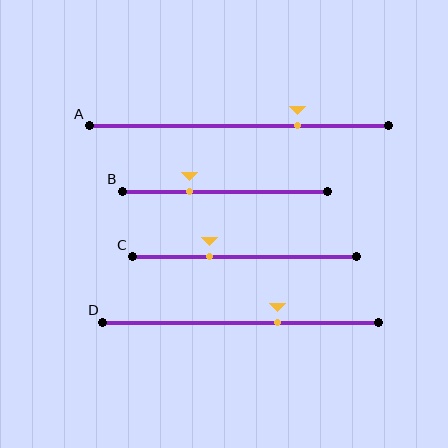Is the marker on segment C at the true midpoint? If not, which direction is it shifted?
No, the marker on segment C is shifted to the left by about 15% of the segment length.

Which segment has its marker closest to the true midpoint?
Segment D has its marker closest to the true midpoint.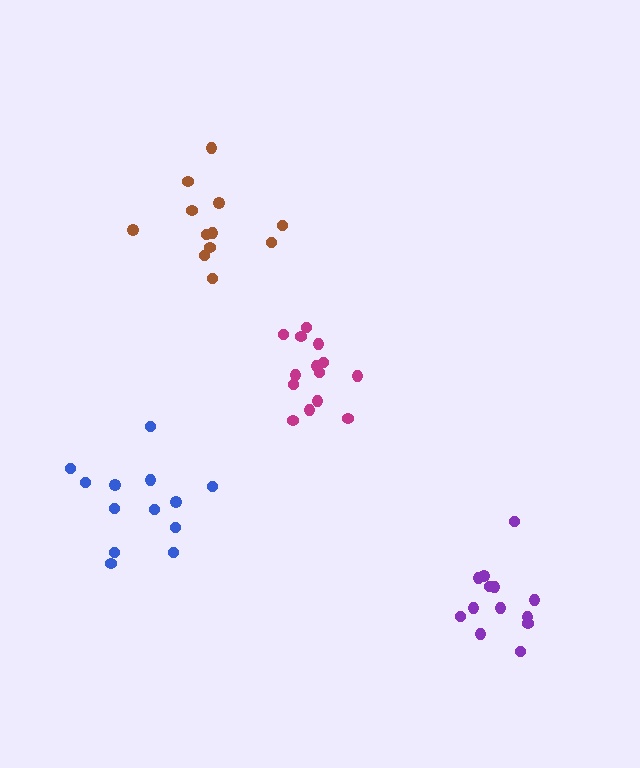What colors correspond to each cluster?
The clusters are colored: purple, blue, brown, magenta.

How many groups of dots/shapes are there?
There are 4 groups.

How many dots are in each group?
Group 1: 13 dots, Group 2: 13 dots, Group 3: 12 dots, Group 4: 14 dots (52 total).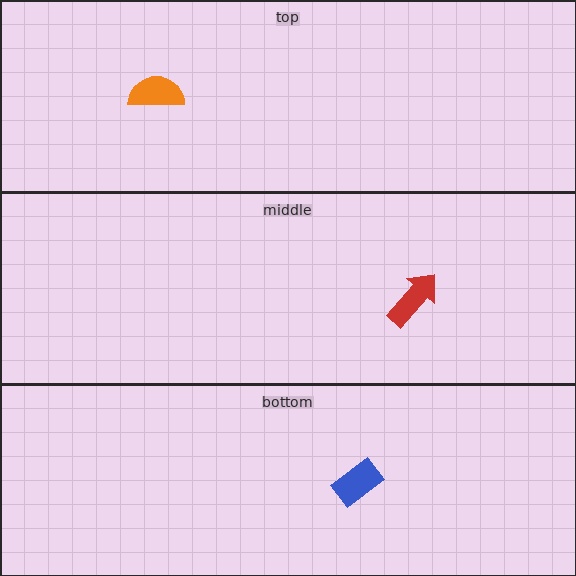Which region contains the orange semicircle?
The top region.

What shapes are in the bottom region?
The blue rectangle.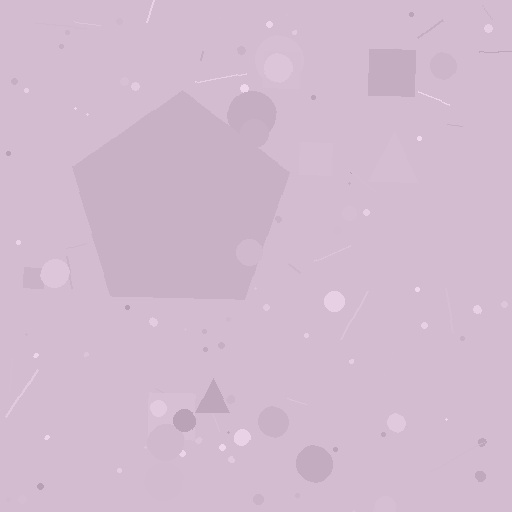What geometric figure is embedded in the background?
A pentagon is embedded in the background.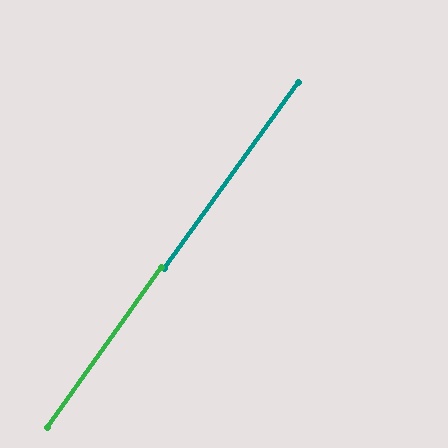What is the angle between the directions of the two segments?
Approximately 0 degrees.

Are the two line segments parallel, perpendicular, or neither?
Parallel — their directions differ by only 0.4°.